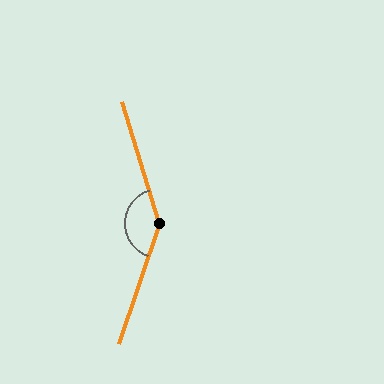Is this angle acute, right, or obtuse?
It is obtuse.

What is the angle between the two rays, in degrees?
Approximately 144 degrees.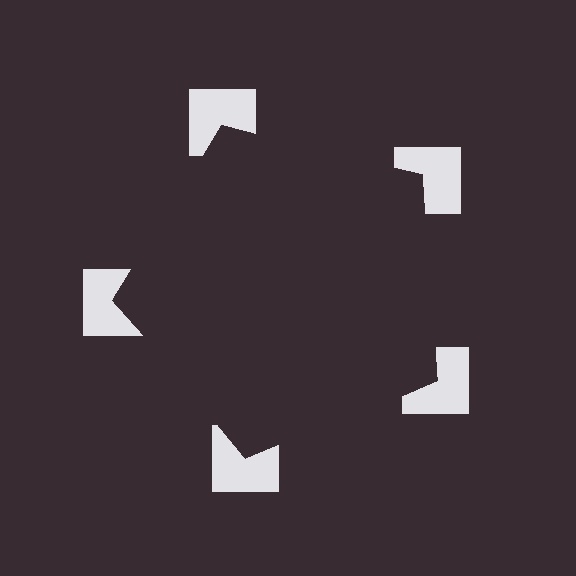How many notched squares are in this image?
There are 5 — one at each vertex of the illusory pentagon.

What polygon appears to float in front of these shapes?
An illusory pentagon — its edges are inferred from the aligned wedge cuts in the notched squares, not physically drawn.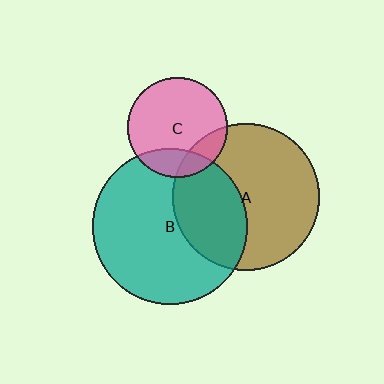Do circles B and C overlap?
Yes.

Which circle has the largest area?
Circle B (teal).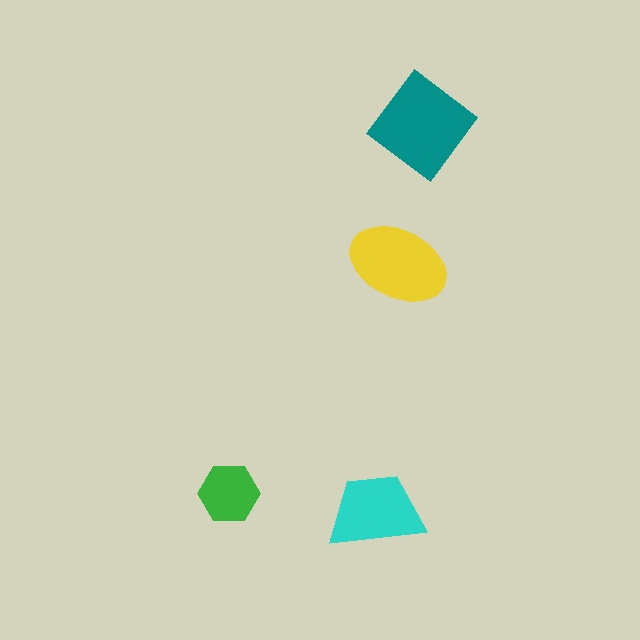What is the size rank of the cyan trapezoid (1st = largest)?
3rd.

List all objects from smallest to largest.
The green hexagon, the cyan trapezoid, the yellow ellipse, the teal diamond.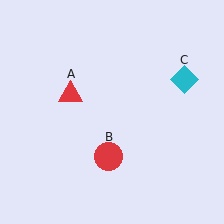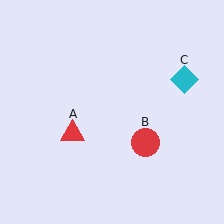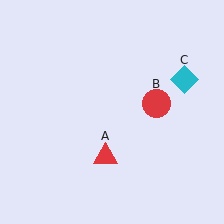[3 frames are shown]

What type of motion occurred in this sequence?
The red triangle (object A), red circle (object B) rotated counterclockwise around the center of the scene.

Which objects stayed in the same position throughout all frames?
Cyan diamond (object C) remained stationary.